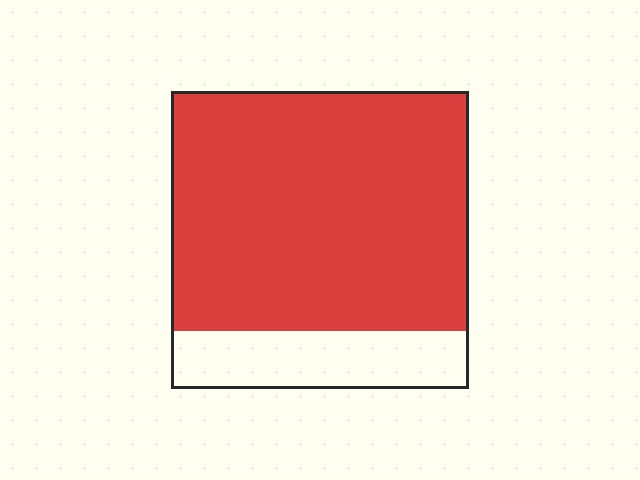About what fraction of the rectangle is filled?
About four fifths (4/5).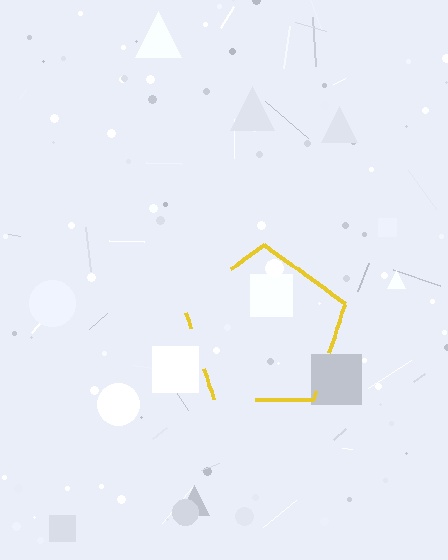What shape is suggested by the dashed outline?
The dashed outline suggests a pentagon.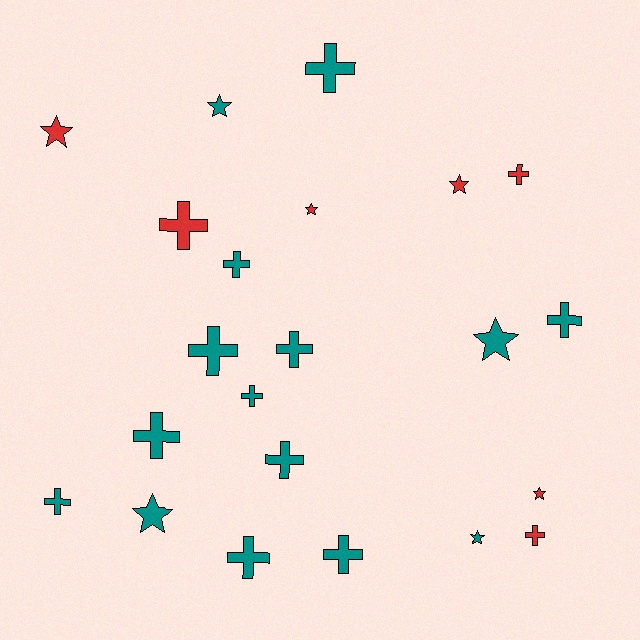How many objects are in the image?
There are 22 objects.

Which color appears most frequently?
Teal, with 15 objects.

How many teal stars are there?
There are 4 teal stars.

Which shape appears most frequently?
Cross, with 14 objects.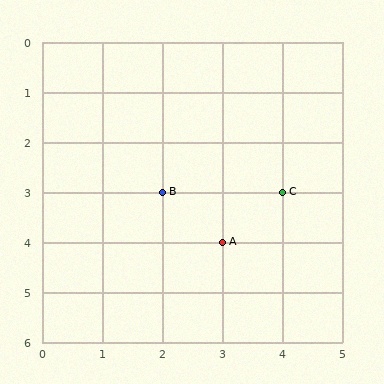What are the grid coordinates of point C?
Point C is at grid coordinates (4, 3).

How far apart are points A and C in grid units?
Points A and C are 1 column and 1 row apart (about 1.4 grid units diagonally).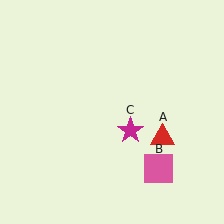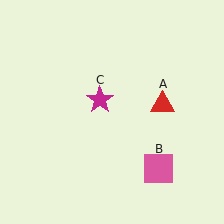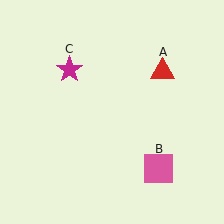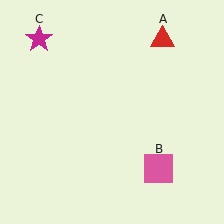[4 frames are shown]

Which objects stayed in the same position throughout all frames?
Pink square (object B) remained stationary.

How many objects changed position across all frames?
2 objects changed position: red triangle (object A), magenta star (object C).